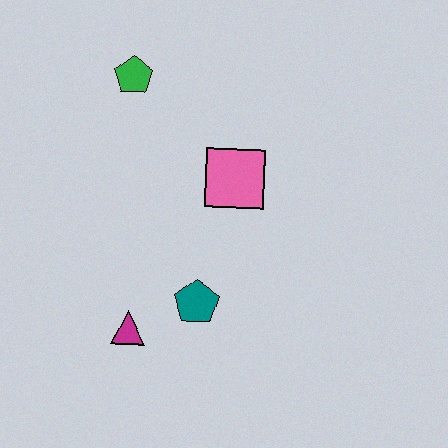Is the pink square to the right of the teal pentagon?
Yes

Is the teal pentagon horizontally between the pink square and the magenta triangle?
Yes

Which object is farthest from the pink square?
The magenta triangle is farthest from the pink square.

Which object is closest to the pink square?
The teal pentagon is closest to the pink square.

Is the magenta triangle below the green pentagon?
Yes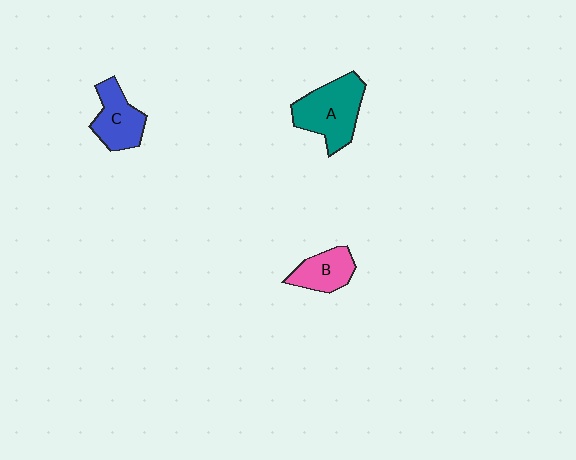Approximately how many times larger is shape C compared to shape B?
Approximately 1.2 times.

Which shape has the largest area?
Shape A (teal).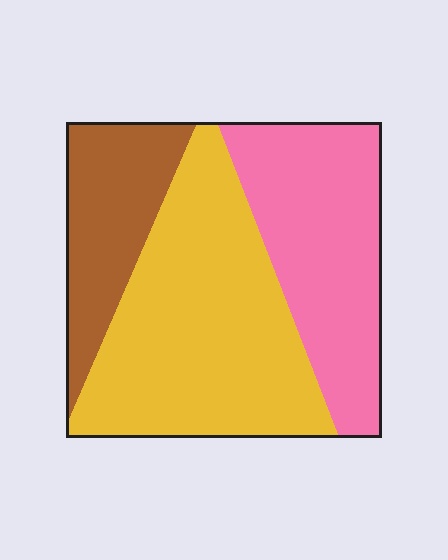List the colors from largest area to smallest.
From largest to smallest: yellow, pink, brown.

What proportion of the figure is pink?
Pink covers 33% of the figure.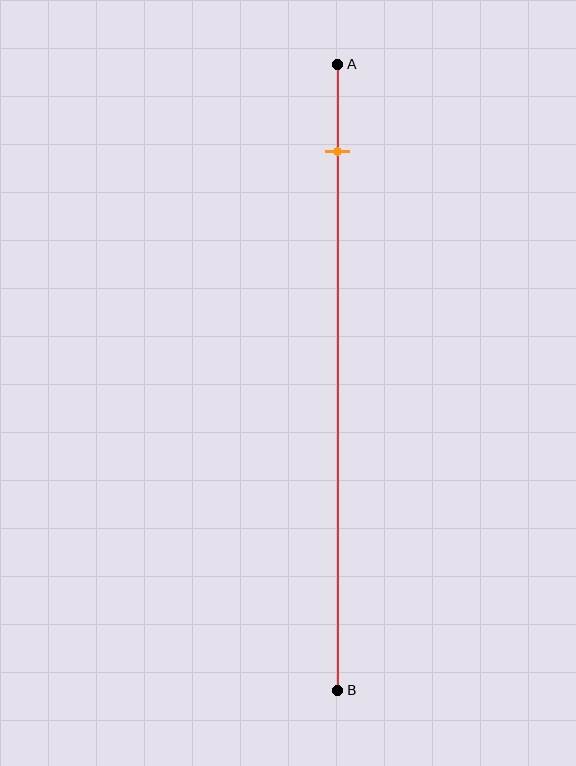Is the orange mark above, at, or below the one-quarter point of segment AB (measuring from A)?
The orange mark is above the one-quarter point of segment AB.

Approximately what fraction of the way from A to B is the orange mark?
The orange mark is approximately 15% of the way from A to B.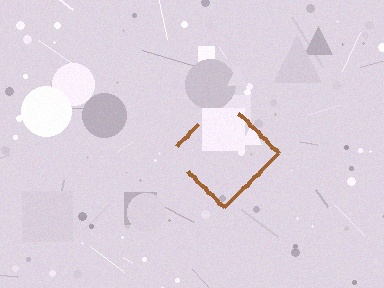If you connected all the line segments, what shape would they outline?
They would outline a diamond.